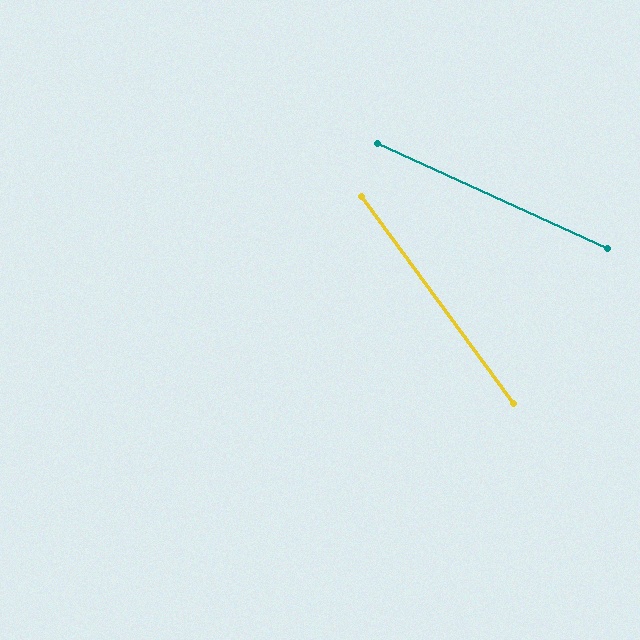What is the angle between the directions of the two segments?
Approximately 29 degrees.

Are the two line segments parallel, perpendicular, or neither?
Neither parallel nor perpendicular — they differ by about 29°.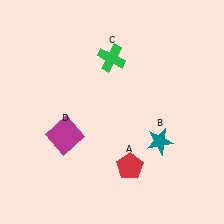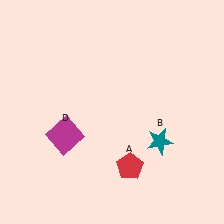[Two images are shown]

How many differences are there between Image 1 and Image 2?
There is 1 difference between the two images.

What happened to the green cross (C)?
The green cross (C) was removed in Image 2. It was in the top-left area of Image 1.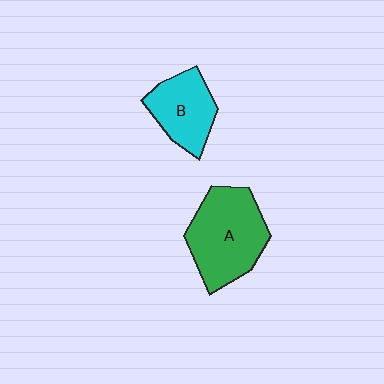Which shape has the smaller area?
Shape B (cyan).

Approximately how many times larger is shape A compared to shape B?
Approximately 1.5 times.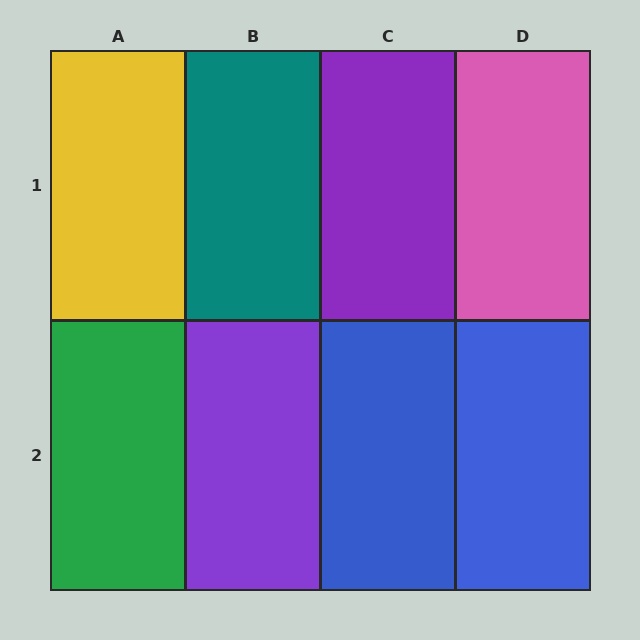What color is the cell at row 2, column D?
Blue.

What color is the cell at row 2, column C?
Blue.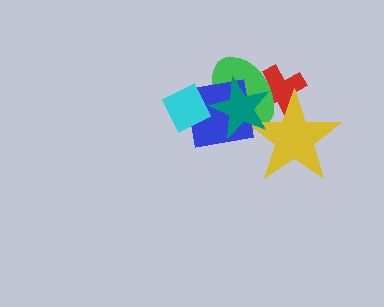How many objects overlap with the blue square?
3 objects overlap with the blue square.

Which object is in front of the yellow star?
The teal star is in front of the yellow star.